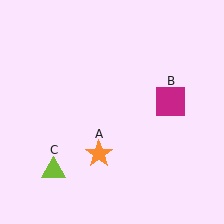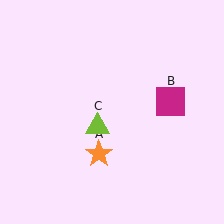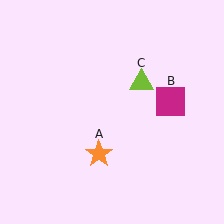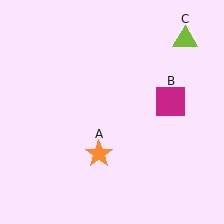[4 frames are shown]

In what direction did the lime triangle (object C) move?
The lime triangle (object C) moved up and to the right.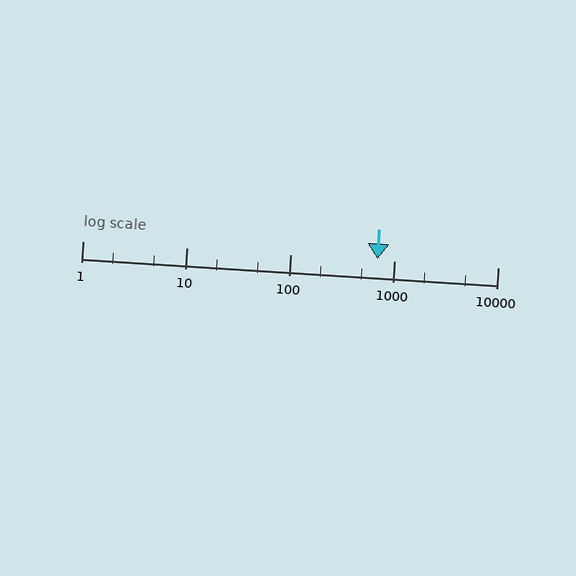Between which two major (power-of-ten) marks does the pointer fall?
The pointer is between 100 and 1000.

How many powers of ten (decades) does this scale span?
The scale spans 4 decades, from 1 to 10000.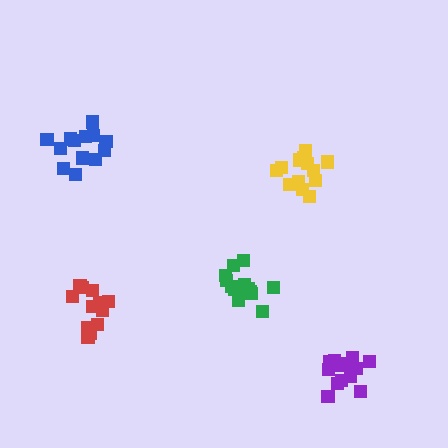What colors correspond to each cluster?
The clusters are colored: yellow, purple, green, blue, red.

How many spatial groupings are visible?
There are 5 spatial groupings.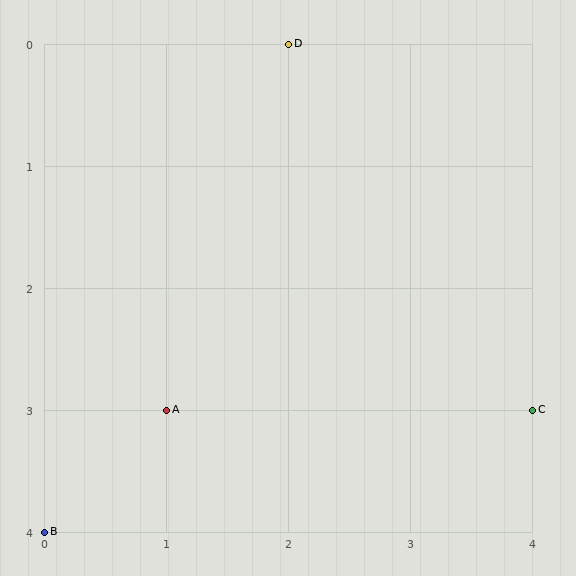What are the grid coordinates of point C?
Point C is at grid coordinates (4, 3).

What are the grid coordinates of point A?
Point A is at grid coordinates (1, 3).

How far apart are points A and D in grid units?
Points A and D are 1 column and 3 rows apart (about 3.2 grid units diagonally).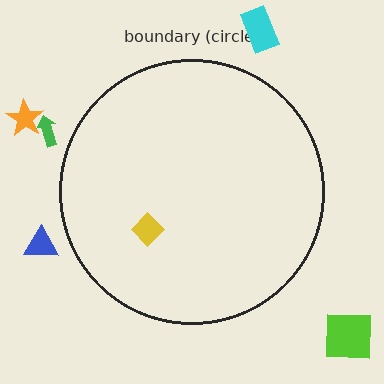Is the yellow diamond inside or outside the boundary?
Inside.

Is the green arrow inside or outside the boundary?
Outside.